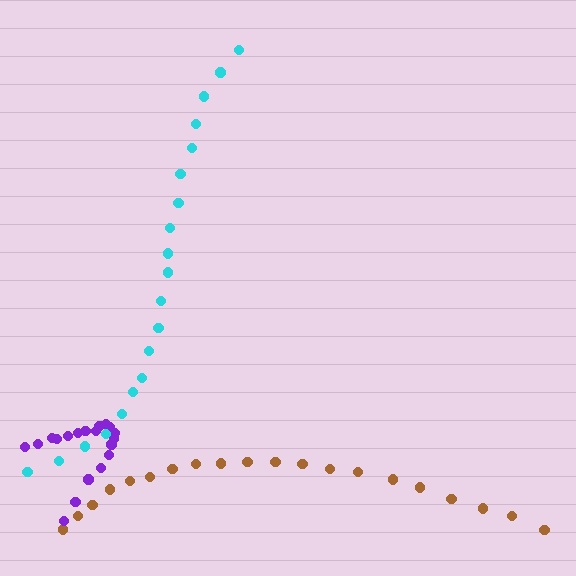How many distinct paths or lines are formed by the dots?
There are 3 distinct paths.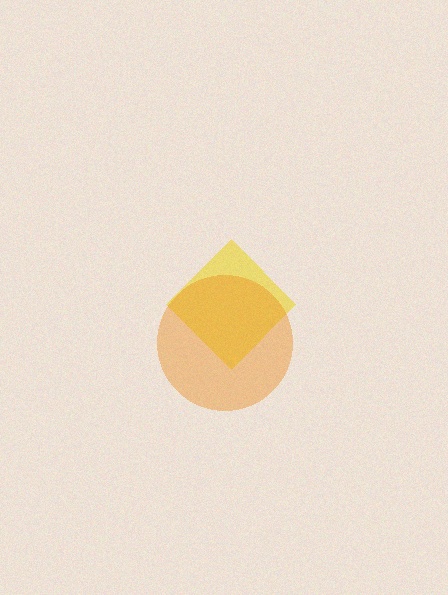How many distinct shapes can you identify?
There are 2 distinct shapes: a yellow diamond, an orange circle.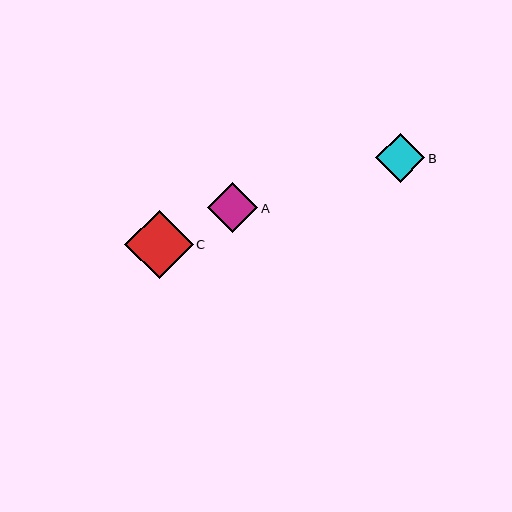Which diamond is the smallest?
Diamond B is the smallest with a size of approximately 49 pixels.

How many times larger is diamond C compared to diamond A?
Diamond C is approximately 1.4 times the size of diamond A.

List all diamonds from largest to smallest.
From largest to smallest: C, A, B.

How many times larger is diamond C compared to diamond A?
Diamond C is approximately 1.4 times the size of diamond A.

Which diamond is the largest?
Diamond C is the largest with a size of approximately 69 pixels.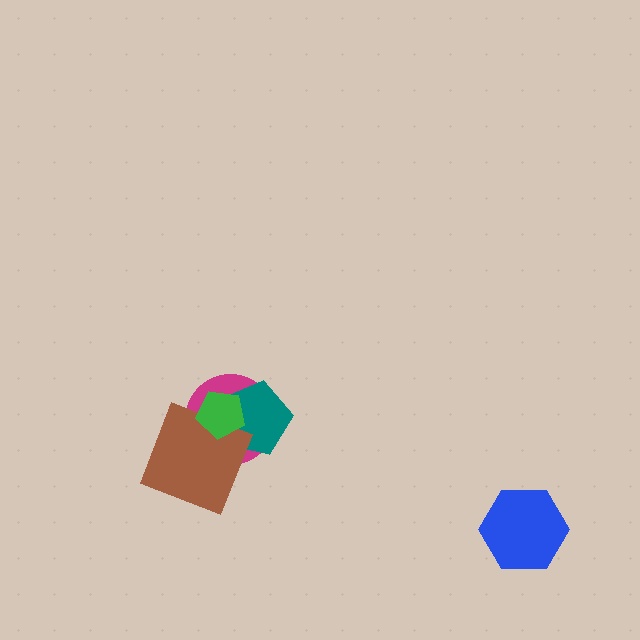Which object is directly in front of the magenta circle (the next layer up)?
The teal pentagon is directly in front of the magenta circle.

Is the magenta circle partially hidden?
Yes, it is partially covered by another shape.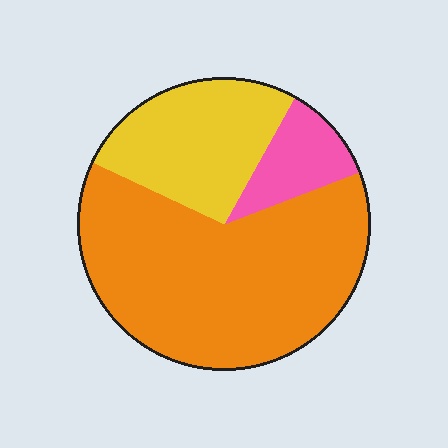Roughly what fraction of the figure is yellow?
Yellow covers 26% of the figure.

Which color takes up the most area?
Orange, at roughly 65%.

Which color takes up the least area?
Pink, at roughly 10%.